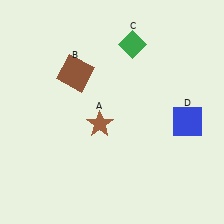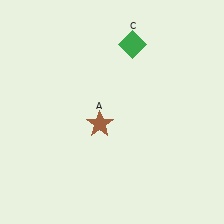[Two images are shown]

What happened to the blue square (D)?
The blue square (D) was removed in Image 2. It was in the bottom-right area of Image 1.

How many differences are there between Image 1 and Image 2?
There are 2 differences between the two images.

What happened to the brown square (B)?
The brown square (B) was removed in Image 2. It was in the top-left area of Image 1.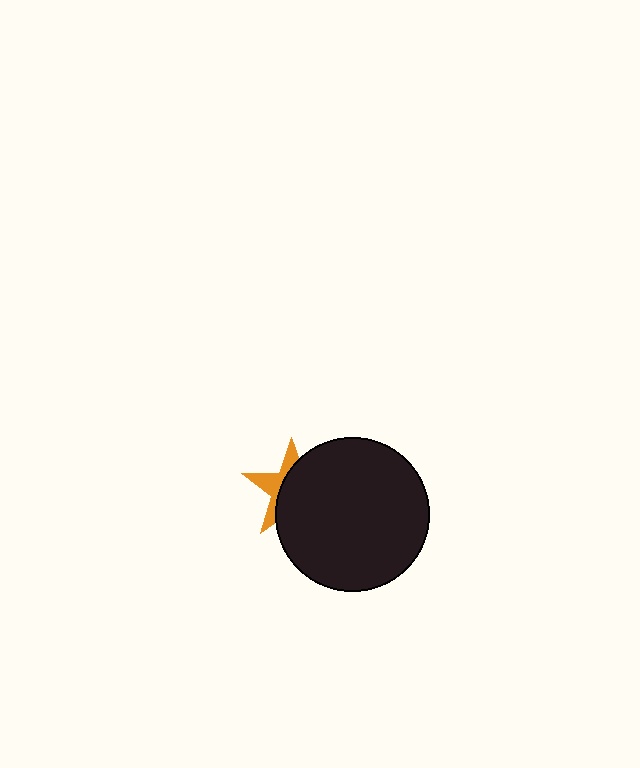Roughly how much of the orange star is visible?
A small part of it is visible (roughly 35%).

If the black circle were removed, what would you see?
You would see the complete orange star.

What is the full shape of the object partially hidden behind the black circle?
The partially hidden object is an orange star.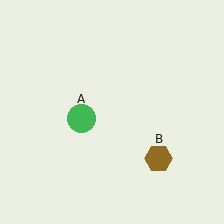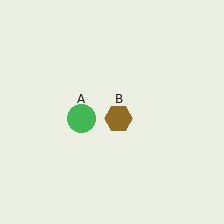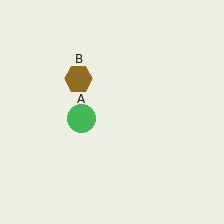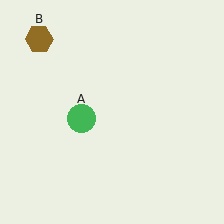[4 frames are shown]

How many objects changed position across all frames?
1 object changed position: brown hexagon (object B).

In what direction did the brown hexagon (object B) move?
The brown hexagon (object B) moved up and to the left.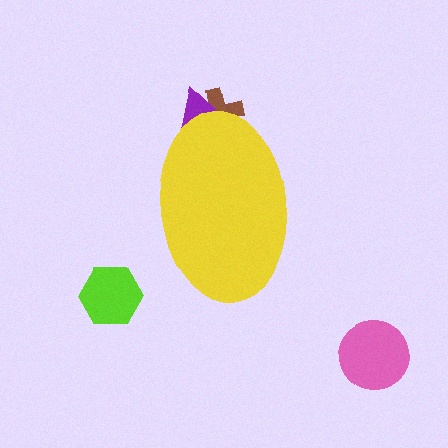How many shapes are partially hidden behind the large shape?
2 shapes are partially hidden.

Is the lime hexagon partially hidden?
No, the lime hexagon is fully visible.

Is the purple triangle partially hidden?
Yes, the purple triangle is partially hidden behind the yellow ellipse.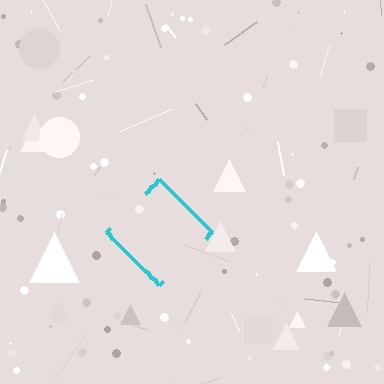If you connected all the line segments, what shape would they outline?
They would outline a diamond.